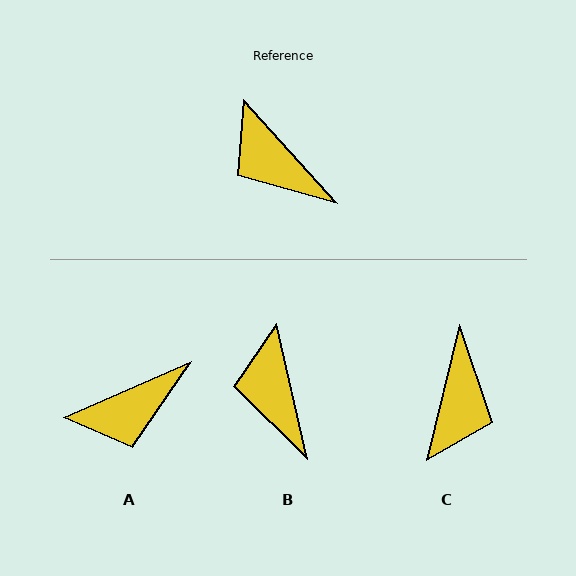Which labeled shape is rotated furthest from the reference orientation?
C, about 124 degrees away.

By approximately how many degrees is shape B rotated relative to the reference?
Approximately 29 degrees clockwise.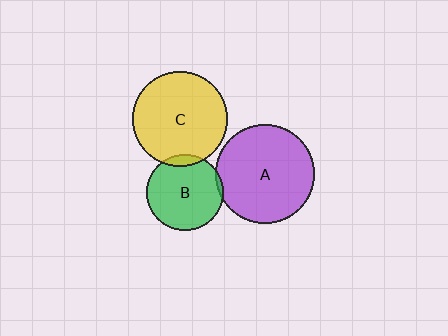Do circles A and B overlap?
Yes.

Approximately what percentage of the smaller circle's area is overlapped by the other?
Approximately 5%.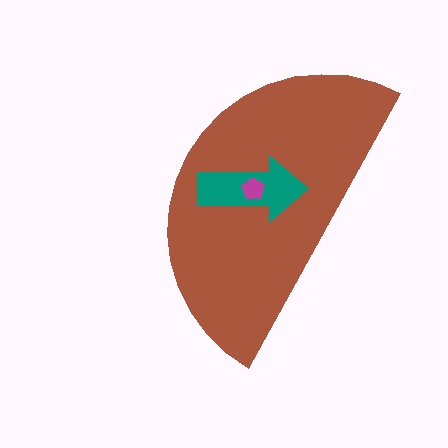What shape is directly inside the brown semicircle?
The teal arrow.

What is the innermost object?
The magenta pentagon.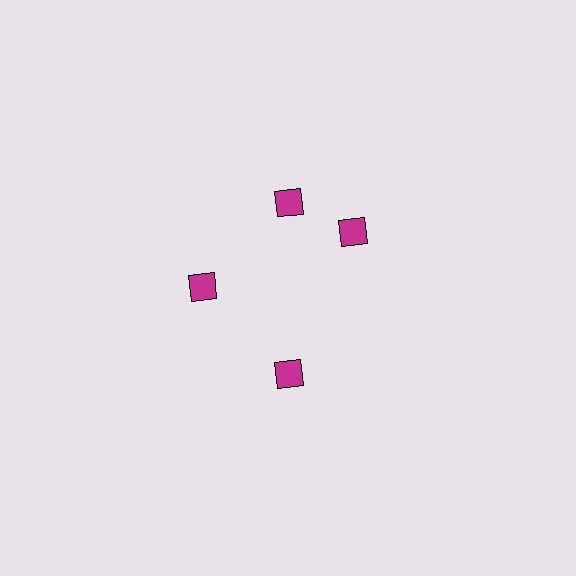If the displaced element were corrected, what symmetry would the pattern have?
It would have 4-fold rotational symmetry — the pattern would map onto itself every 90 degrees.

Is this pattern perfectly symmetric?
No. The 4 magenta diamonds are arranged in a ring, but one element near the 3 o'clock position is rotated out of alignment along the ring, breaking the 4-fold rotational symmetry.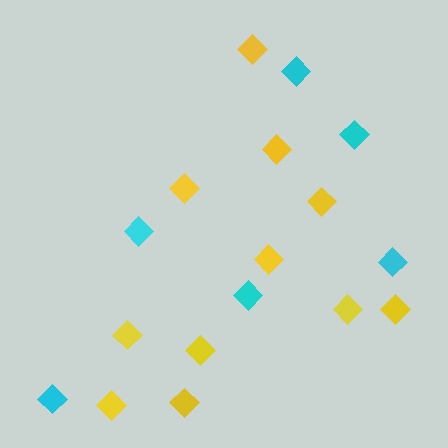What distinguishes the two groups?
There are 2 groups: one group of yellow diamonds (11) and one group of cyan diamonds (6).